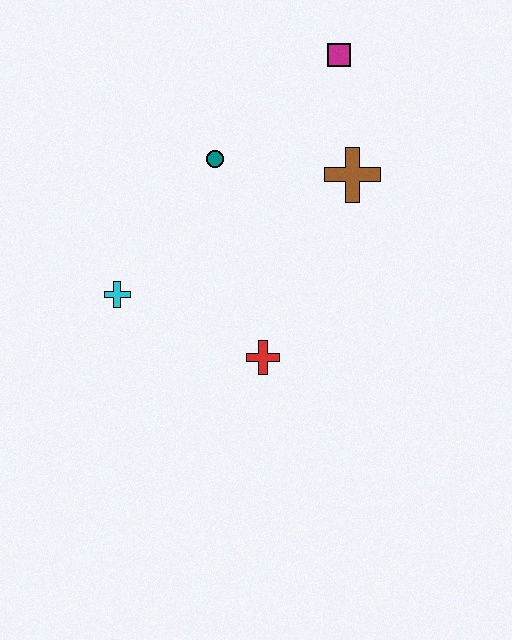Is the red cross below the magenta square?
Yes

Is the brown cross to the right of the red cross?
Yes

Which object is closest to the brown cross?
The magenta square is closest to the brown cross.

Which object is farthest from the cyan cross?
The magenta square is farthest from the cyan cross.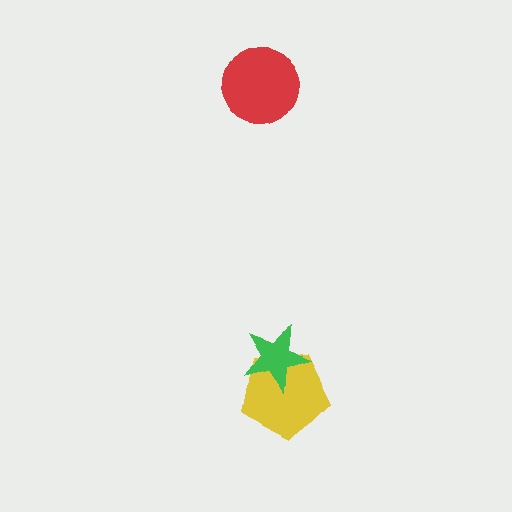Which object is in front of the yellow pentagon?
The green star is in front of the yellow pentagon.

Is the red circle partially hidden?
No, no other shape covers it.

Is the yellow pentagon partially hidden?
Yes, it is partially covered by another shape.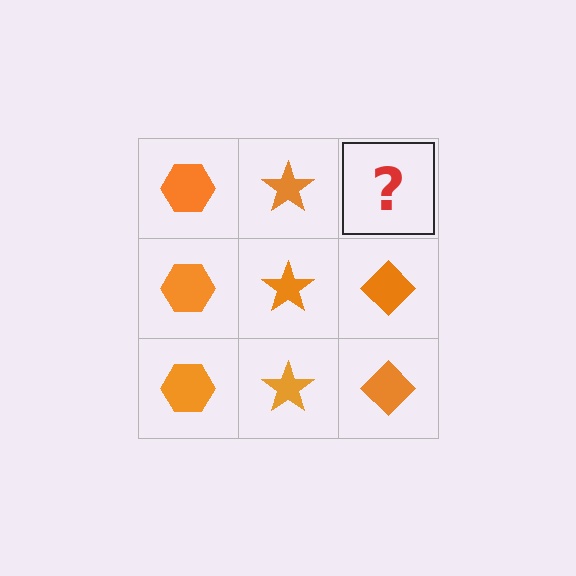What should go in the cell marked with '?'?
The missing cell should contain an orange diamond.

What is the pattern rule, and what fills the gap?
The rule is that each column has a consistent shape. The gap should be filled with an orange diamond.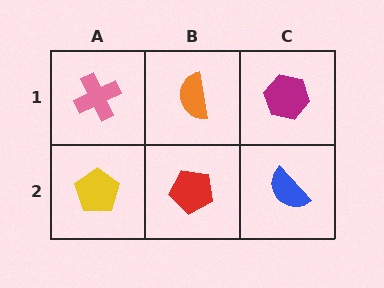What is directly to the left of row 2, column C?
A red pentagon.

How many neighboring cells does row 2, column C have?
2.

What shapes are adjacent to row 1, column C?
A blue semicircle (row 2, column C), an orange semicircle (row 1, column B).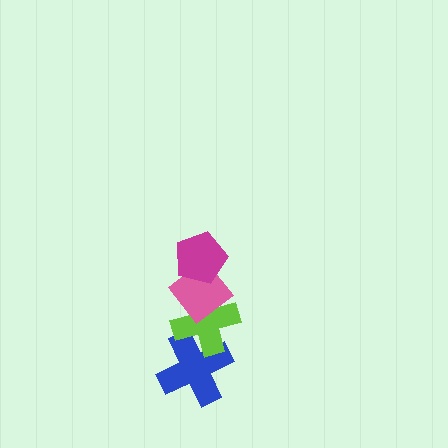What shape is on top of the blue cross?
The lime cross is on top of the blue cross.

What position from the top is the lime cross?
The lime cross is 3rd from the top.